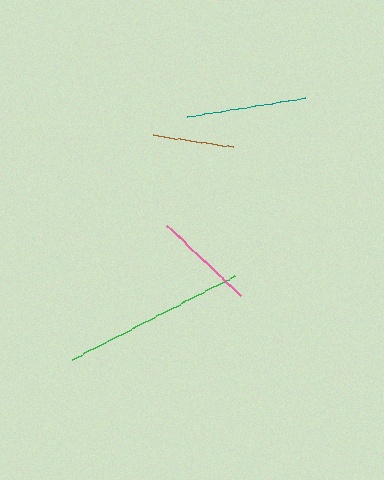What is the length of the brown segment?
The brown segment is approximately 81 pixels long.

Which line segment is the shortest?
The brown line is the shortest at approximately 81 pixels.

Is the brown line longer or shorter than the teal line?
The teal line is longer than the brown line.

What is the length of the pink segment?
The pink segment is approximately 102 pixels long.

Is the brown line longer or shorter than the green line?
The green line is longer than the brown line.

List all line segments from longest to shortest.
From longest to shortest: green, teal, pink, brown.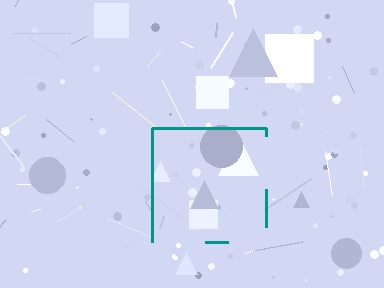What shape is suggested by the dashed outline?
The dashed outline suggests a square.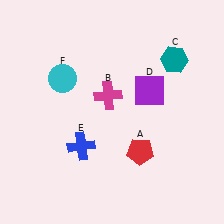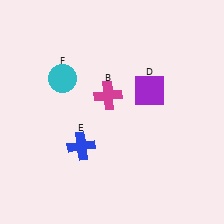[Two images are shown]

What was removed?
The red pentagon (A), the teal hexagon (C) were removed in Image 2.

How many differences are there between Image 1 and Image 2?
There are 2 differences between the two images.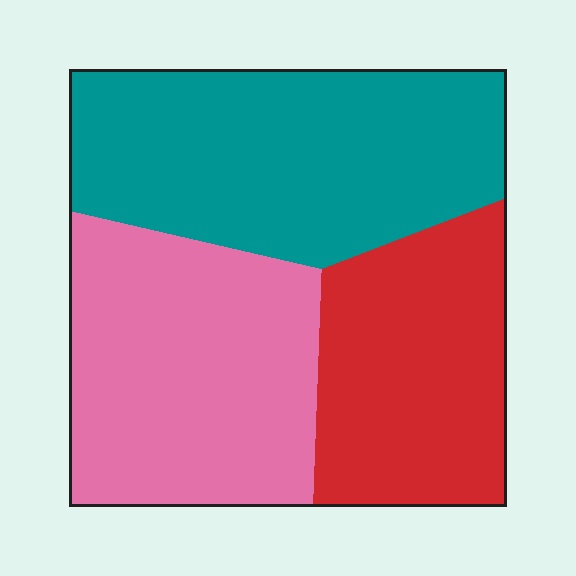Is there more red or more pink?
Pink.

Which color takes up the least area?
Red, at roughly 25%.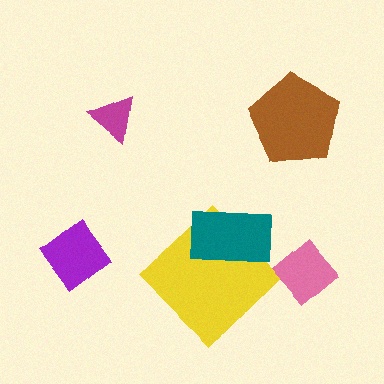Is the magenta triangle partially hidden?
No, no other shape covers it.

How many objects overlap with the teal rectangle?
1 object overlaps with the teal rectangle.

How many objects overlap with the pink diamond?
0 objects overlap with the pink diamond.